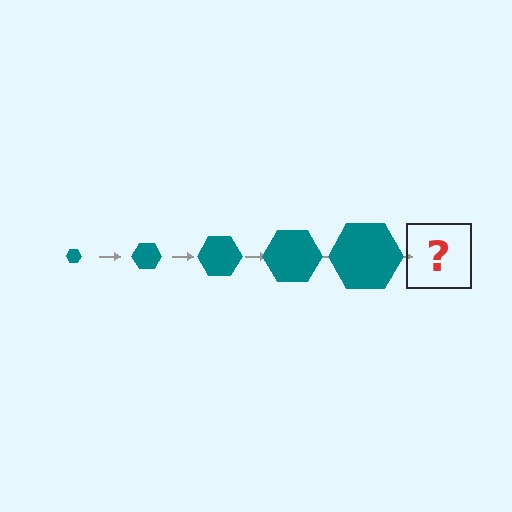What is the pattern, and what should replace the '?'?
The pattern is that the hexagon gets progressively larger each step. The '?' should be a teal hexagon, larger than the previous one.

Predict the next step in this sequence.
The next step is a teal hexagon, larger than the previous one.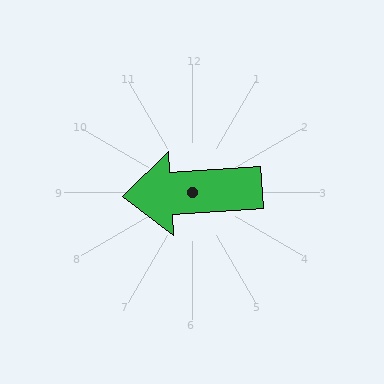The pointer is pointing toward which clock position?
Roughly 9 o'clock.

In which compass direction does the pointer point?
West.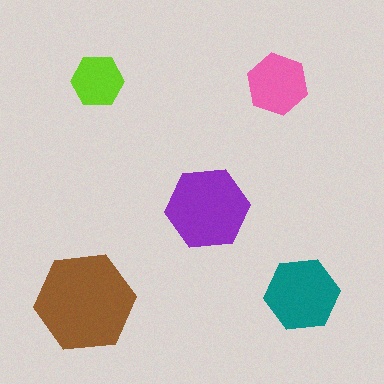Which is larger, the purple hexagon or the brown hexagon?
The brown one.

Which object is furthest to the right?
The teal hexagon is rightmost.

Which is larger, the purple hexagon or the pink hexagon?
The purple one.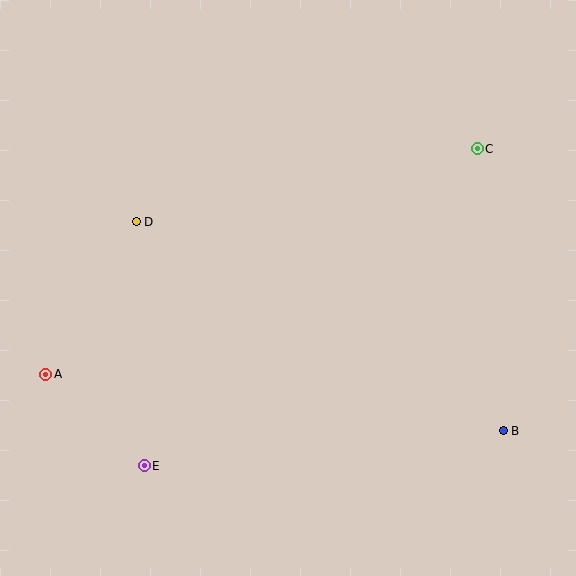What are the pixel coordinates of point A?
Point A is at (46, 374).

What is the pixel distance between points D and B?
The distance between D and B is 422 pixels.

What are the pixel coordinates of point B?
Point B is at (503, 431).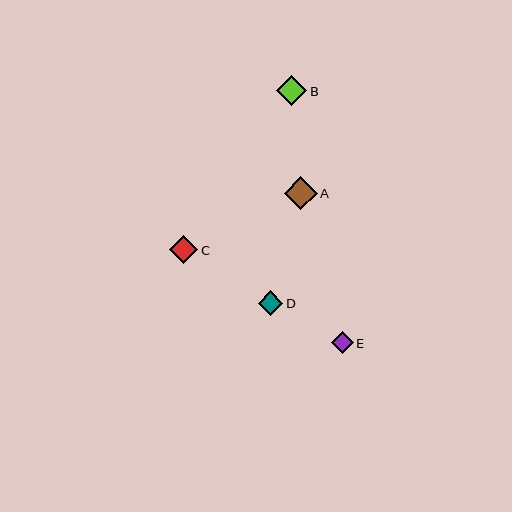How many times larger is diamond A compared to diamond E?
Diamond A is approximately 1.5 times the size of diamond E.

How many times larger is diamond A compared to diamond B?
Diamond A is approximately 1.1 times the size of diamond B.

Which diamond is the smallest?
Diamond E is the smallest with a size of approximately 22 pixels.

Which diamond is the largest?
Diamond A is the largest with a size of approximately 33 pixels.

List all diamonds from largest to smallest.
From largest to smallest: A, B, C, D, E.